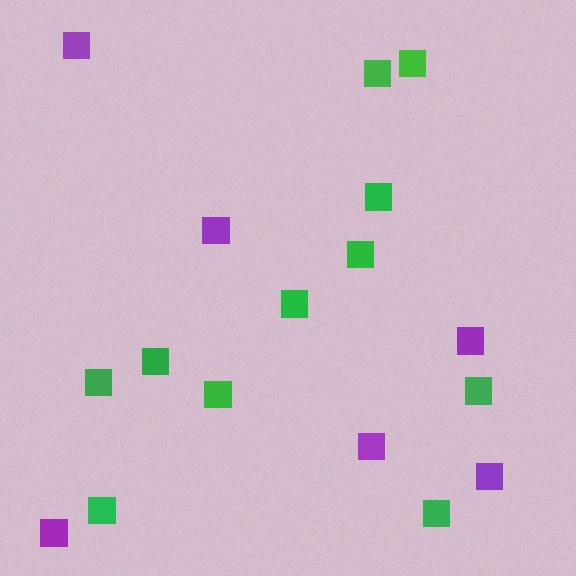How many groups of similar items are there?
There are 2 groups: one group of purple squares (6) and one group of green squares (11).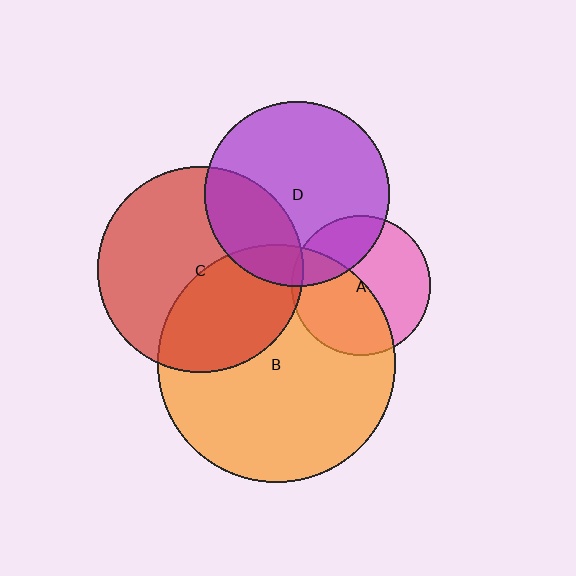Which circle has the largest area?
Circle B (orange).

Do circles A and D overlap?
Yes.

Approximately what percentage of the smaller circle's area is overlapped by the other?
Approximately 25%.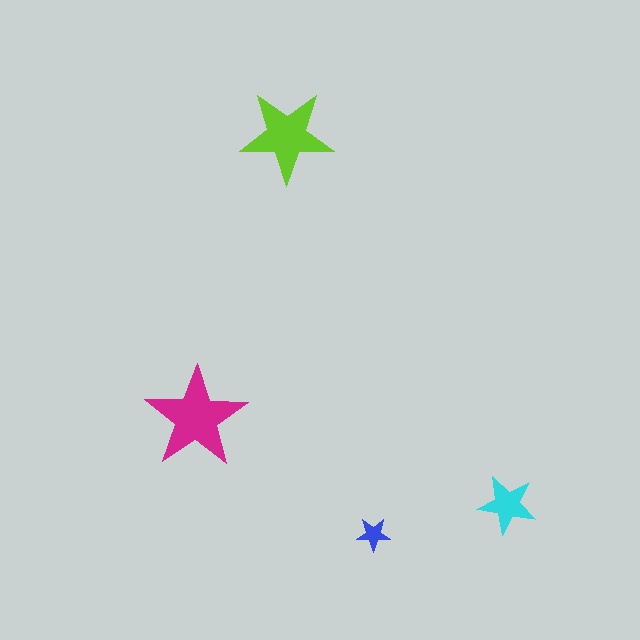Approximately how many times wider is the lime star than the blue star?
About 3 times wider.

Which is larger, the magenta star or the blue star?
The magenta one.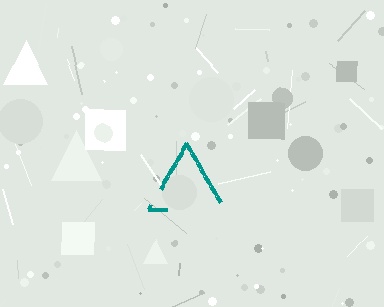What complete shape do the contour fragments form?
The contour fragments form a triangle.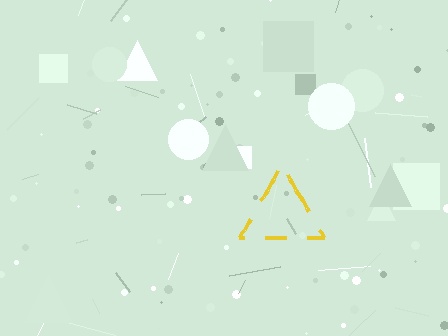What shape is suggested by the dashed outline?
The dashed outline suggests a triangle.